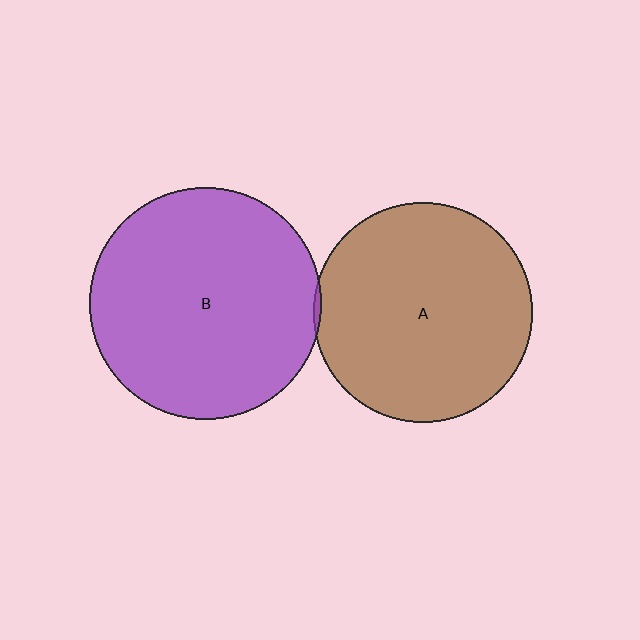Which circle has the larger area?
Circle B (purple).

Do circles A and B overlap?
Yes.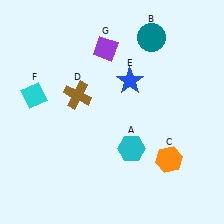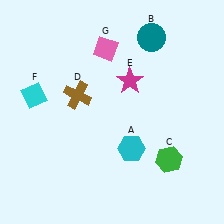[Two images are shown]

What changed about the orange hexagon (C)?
In Image 1, C is orange. In Image 2, it changed to green.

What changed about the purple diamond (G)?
In Image 1, G is purple. In Image 2, it changed to pink.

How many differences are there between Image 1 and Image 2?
There are 3 differences between the two images.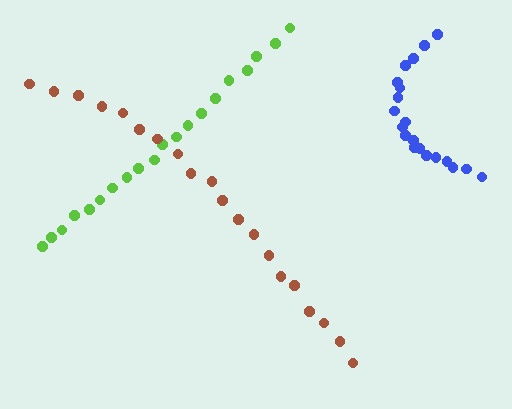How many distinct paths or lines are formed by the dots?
There are 3 distinct paths.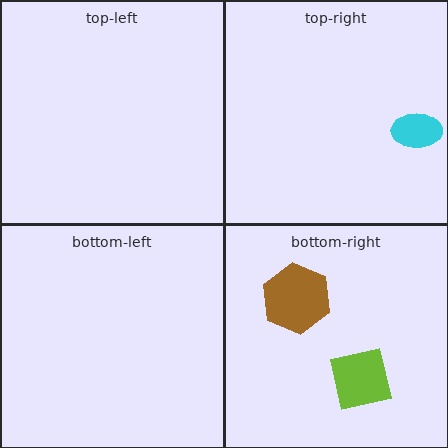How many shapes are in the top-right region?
1.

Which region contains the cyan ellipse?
The top-right region.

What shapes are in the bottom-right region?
The brown hexagon, the lime square.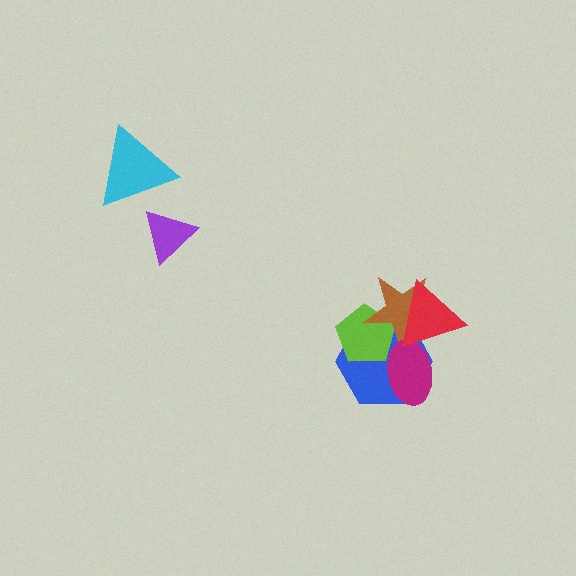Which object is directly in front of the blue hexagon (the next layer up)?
The lime pentagon is directly in front of the blue hexagon.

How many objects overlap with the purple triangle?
0 objects overlap with the purple triangle.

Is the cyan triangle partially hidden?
No, no other shape covers it.